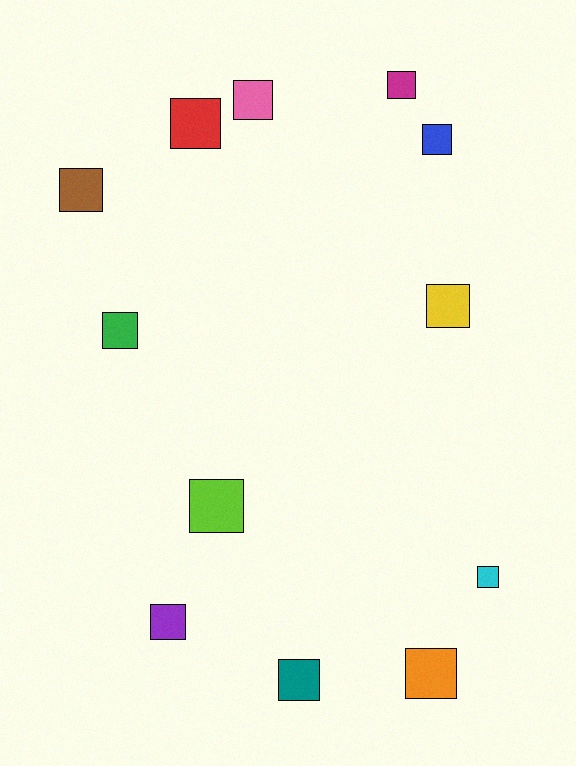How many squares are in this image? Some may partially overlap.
There are 12 squares.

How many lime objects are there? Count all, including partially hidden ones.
There is 1 lime object.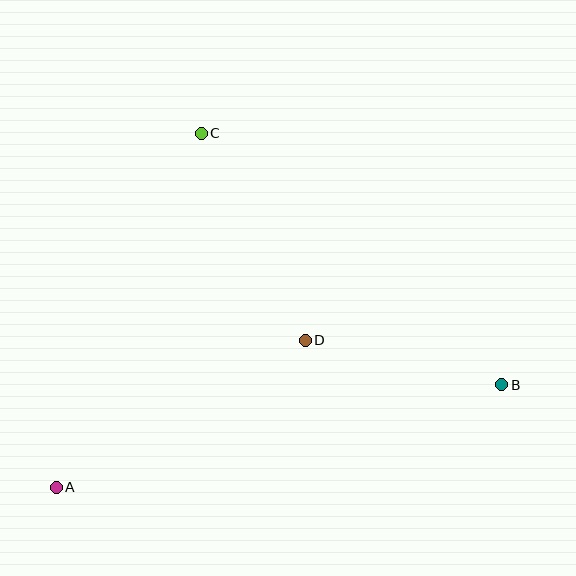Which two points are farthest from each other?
Points A and B are farthest from each other.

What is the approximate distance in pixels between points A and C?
The distance between A and C is approximately 383 pixels.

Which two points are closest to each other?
Points B and D are closest to each other.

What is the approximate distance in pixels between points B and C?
The distance between B and C is approximately 392 pixels.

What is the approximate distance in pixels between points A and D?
The distance between A and D is approximately 289 pixels.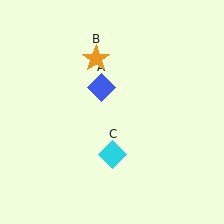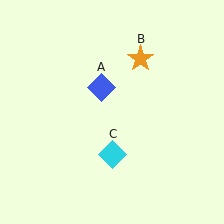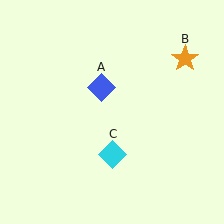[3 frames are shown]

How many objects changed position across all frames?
1 object changed position: orange star (object B).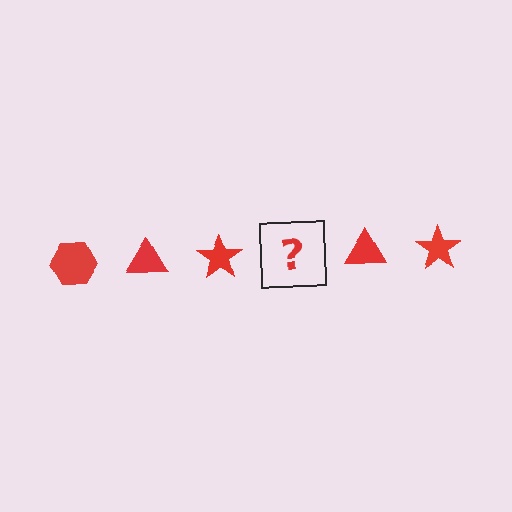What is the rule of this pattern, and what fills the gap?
The rule is that the pattern cycles through hexagon, triangle, star shapes in red. The gap should be filled with a red hexagon.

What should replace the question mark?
The question mark should be replaced with a red hexagon.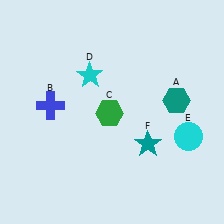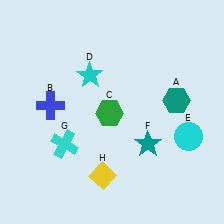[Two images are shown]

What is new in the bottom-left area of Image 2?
A cyan cross (G) was added in the bottom-left area of Image 2.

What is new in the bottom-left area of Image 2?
A yellow diamond (H) was added in the bottom-left area of Image 2.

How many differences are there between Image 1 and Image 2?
There are 2 differences between the two images.